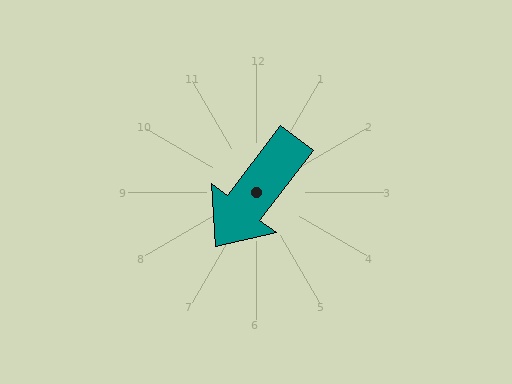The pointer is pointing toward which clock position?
Roughly 7 o'clock.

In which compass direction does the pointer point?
Southwest.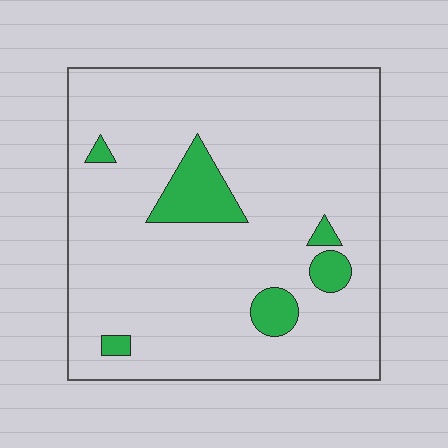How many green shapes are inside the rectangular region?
6.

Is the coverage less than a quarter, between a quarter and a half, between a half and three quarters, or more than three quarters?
Less than a quarter.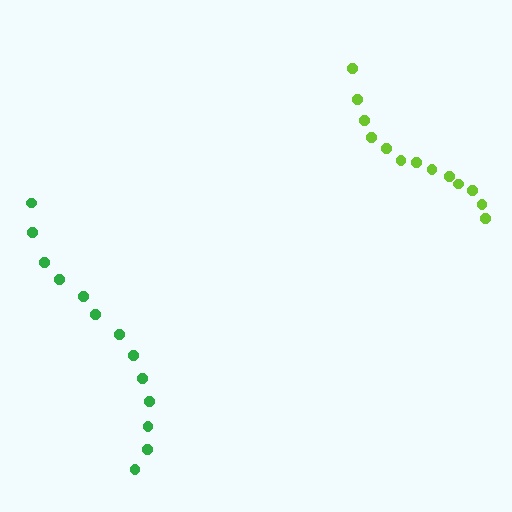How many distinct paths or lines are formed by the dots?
There are 2 distinct paths.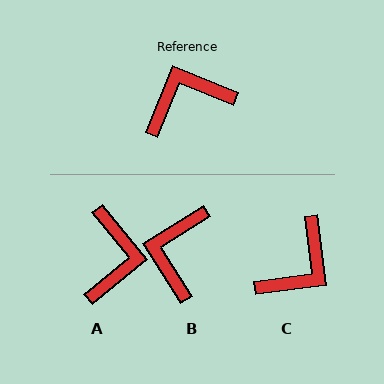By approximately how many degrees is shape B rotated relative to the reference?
Approximately 55 degrees counter-clockwise.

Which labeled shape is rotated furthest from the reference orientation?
C, about 150 degrees away.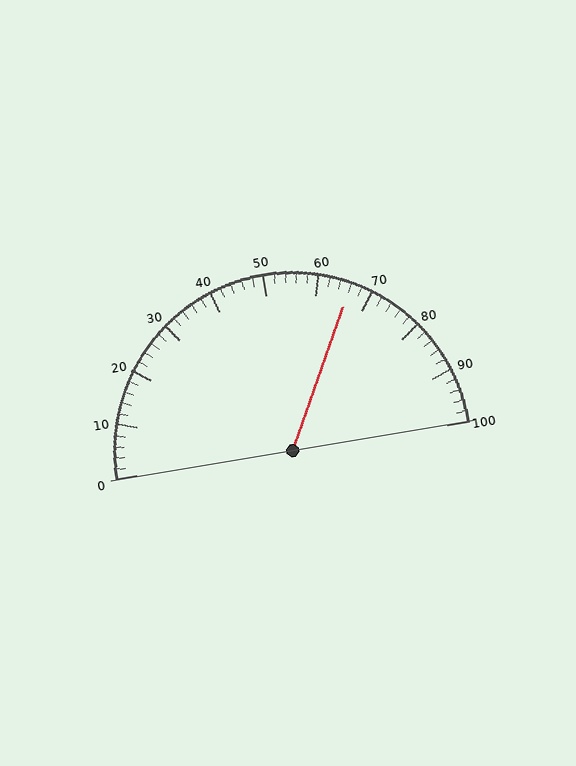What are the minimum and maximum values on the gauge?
The gauge ranges from 0 to 100.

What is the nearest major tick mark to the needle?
The nearest major tick mark is 70.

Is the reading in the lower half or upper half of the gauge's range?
The reading is in the upper half of the range (0 to 100).